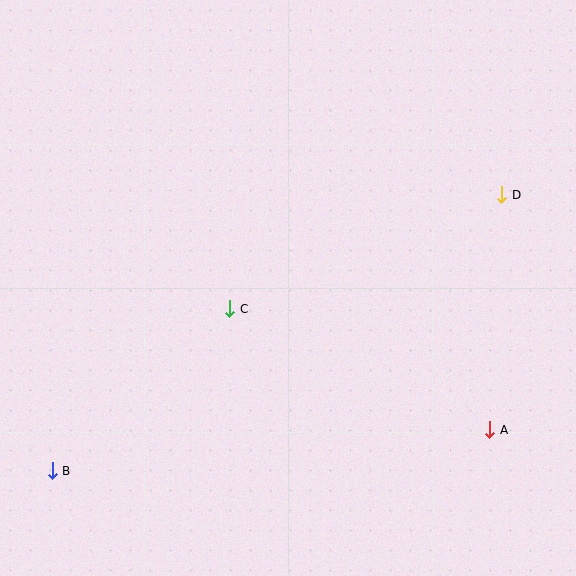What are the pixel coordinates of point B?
Point B is at (52, 471).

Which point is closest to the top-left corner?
Point C is closest to the top-left corner.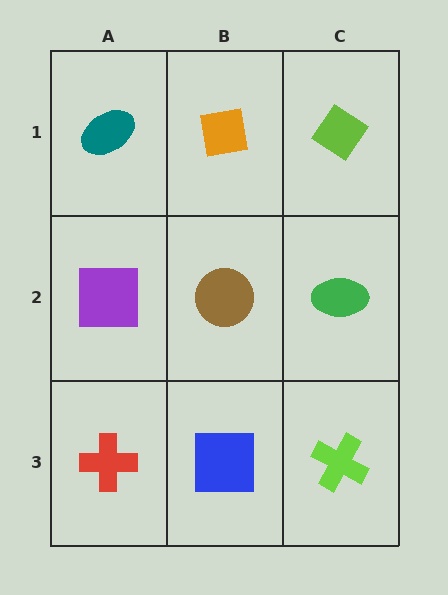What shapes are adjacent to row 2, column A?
A teal ellipse (row 1, column A), a red cross (row 3, column A), a brown circle (row 2, column B).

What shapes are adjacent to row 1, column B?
A brown circle (row 2, column B), a teal ellipse (row 1, column A), a lime diamond (row 1, column C).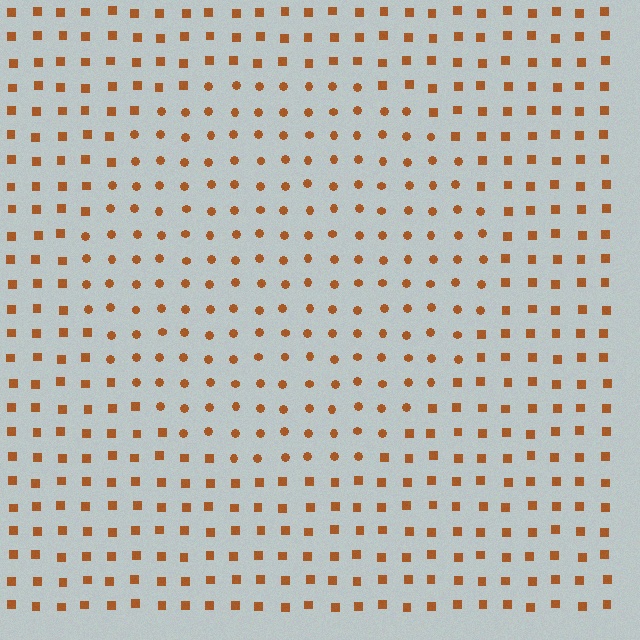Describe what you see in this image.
The image is filled with small brown elements arranged in a uniform grid. A circle-shaped region contains circles, while the surrounding area contains squares. The boundary is defined purely by the change in element shape.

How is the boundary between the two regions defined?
The boundary is defined by a change in element shape: circles inside vs. squares outside. All elements share the same color and spacing.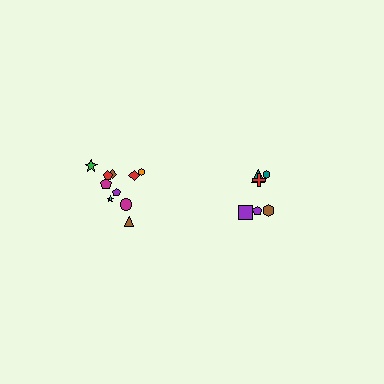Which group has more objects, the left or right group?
The left group.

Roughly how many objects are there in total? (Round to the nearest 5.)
Roughly 15 objects in total.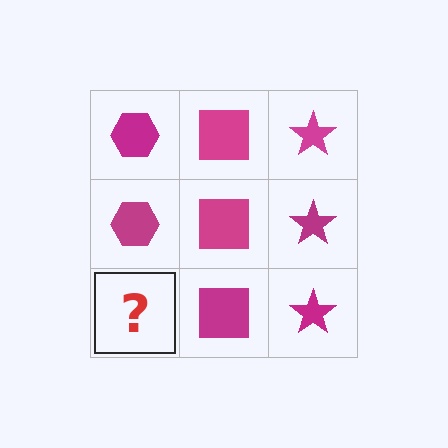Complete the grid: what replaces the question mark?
The question mark should be replaced with a magenta hexagon.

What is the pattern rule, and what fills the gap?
The rule is that each column has a consistent shape. The gap should be filled with a magenta hexagon.